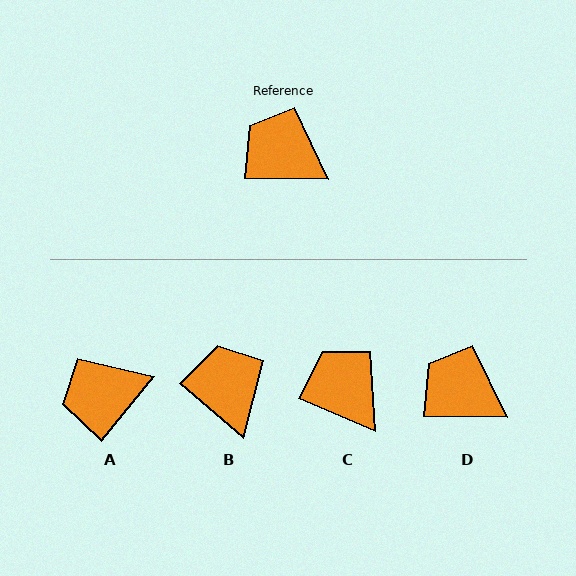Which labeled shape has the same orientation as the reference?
D.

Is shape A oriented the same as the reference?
No, it is off by about 51 degrees.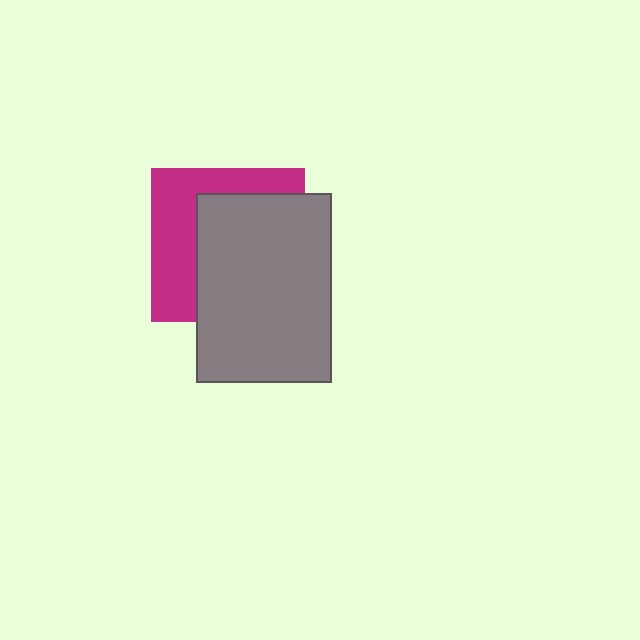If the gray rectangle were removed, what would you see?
You would see the complete magenta square.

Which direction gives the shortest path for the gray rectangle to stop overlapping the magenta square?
Moving right gives the shortest separation.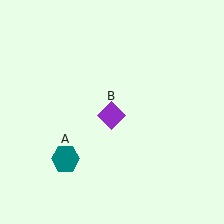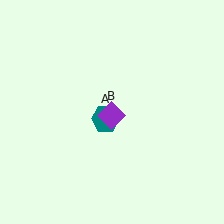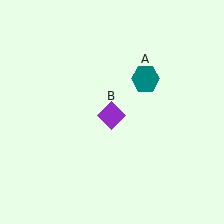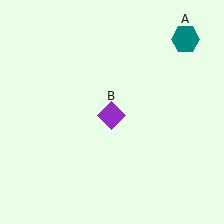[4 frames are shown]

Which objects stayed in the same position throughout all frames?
Purple diamond (object B) remained stationary.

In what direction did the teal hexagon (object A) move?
The teal hexagon (object A) moved up and to the right.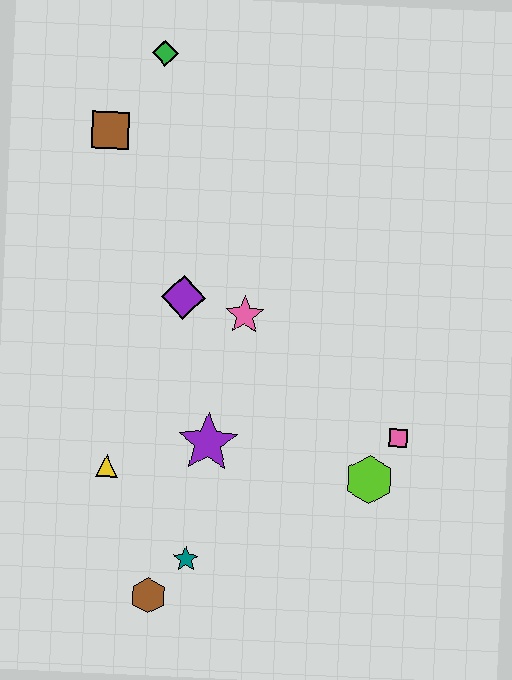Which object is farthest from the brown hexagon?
The green diamond is farthest from the brown hexagon.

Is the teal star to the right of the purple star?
No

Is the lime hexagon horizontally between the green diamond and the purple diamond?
No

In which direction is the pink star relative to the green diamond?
The pink star is below the green diamond.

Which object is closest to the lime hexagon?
The pink square is closest to the lime hexagon.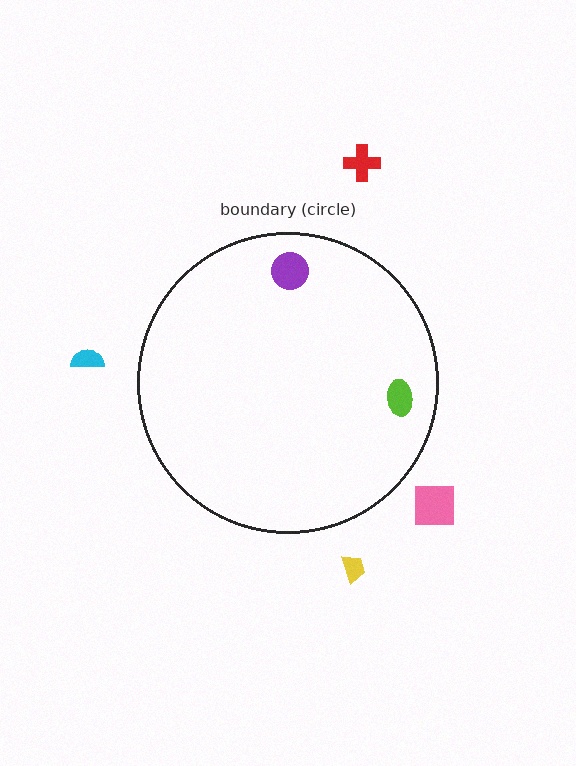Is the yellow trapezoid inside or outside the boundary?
Outside.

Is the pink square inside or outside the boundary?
Outside.